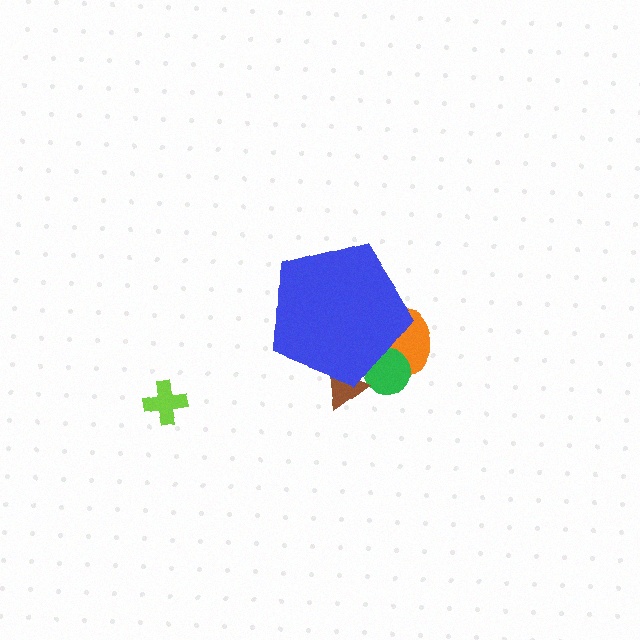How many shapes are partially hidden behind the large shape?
3 shapes are partially hidden.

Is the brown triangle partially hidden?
Yes, the brown triangle is partially hidden behind the blue pentagon.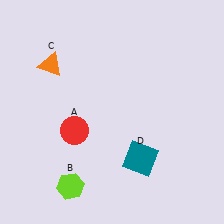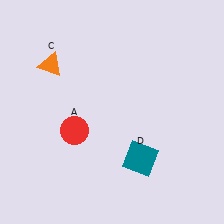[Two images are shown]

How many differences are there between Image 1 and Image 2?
There is 1 difference between the two images.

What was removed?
The lime hexagon (B) was removed in Image 2.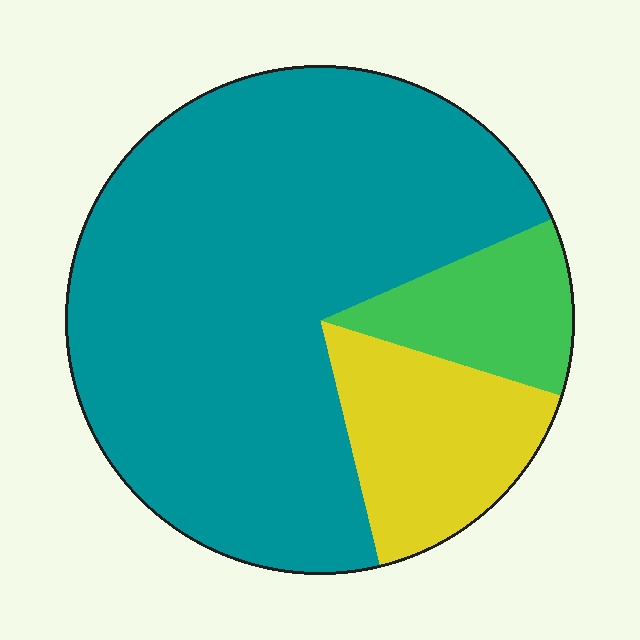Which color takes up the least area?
Green, at roughly 10%.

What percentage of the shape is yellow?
Yellow takes up less than a quarter of the shape.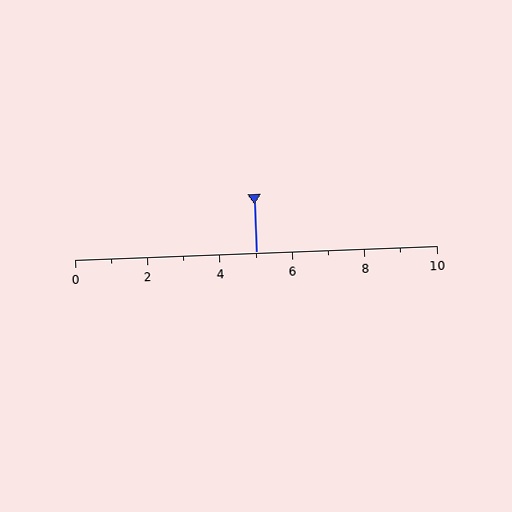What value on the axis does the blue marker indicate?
The marker indicates approximately 5.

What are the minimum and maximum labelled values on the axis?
The axis runs from 0 to 10.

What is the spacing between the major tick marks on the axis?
The major ticks are spaced 2 apart.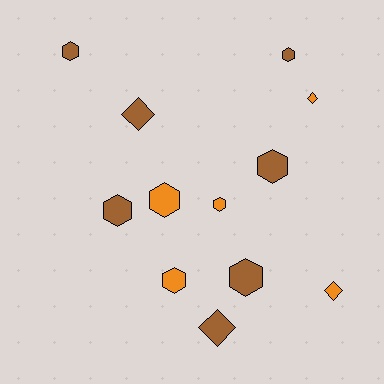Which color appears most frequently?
Brown, with 7 objects.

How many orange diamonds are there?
There are 2 orange diamonds.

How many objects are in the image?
There are 12 objects.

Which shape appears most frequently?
Hexagon, with 8 objects.